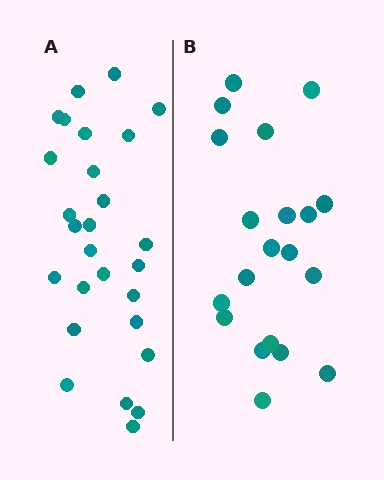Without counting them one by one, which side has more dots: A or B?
Region A (the left region) has more dots.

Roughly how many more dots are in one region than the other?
Region A has roughly 8 or so more dots than region B.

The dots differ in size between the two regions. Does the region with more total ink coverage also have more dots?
No. Region B has more total ink coverage because its dots are larger, but region A actually contains more individual dots. Total area can be misleading — the number of items is what matters here.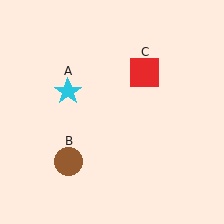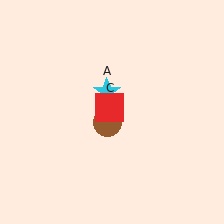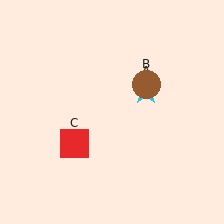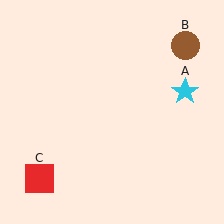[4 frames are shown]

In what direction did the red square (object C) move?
The red square (object C) moved down and to the left.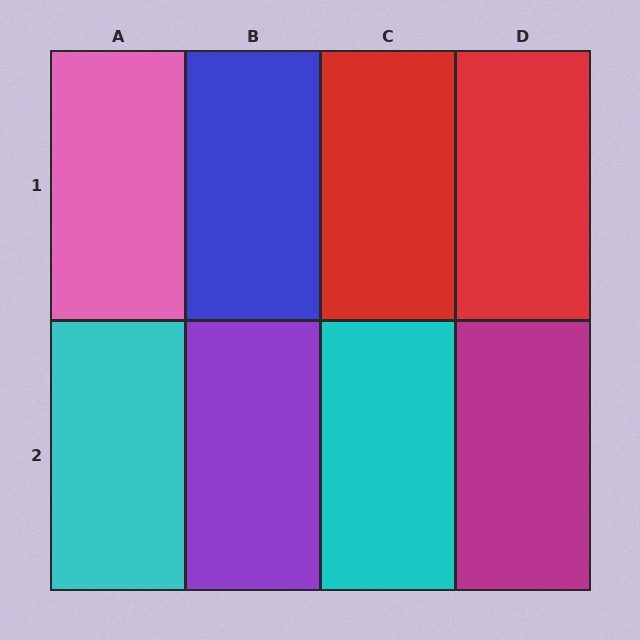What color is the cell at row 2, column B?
Purple.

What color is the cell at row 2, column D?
Magenta.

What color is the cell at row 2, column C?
Cyan.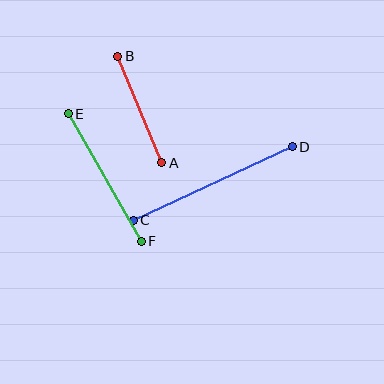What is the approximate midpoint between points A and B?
The midpoint is at approximately (140, 109) pixels.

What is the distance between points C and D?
The distance is approximately 175 pixels.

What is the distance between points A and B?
The distance is approximately 115 pixels.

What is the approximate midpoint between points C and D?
The midpoint is at approximately (213, 183) pixels.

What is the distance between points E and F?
The distance is approximately 147 pixels.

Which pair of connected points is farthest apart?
Points C and D are farthest apart.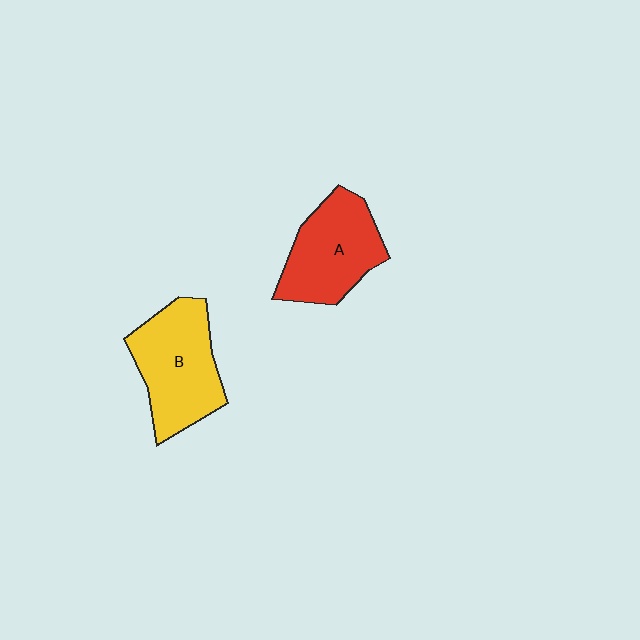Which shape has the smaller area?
Shape A (red).